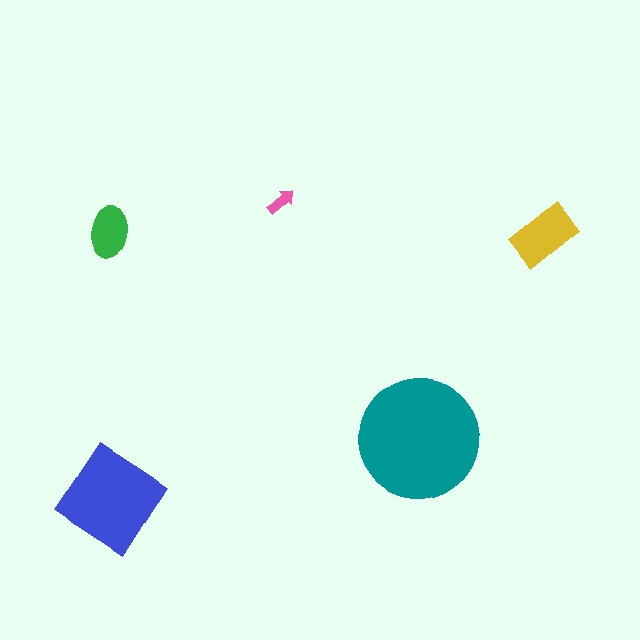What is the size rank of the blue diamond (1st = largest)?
2nd.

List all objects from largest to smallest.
The teal circle, the blue diamond, the yellow rectangle, the green ellipse, the pink arrow.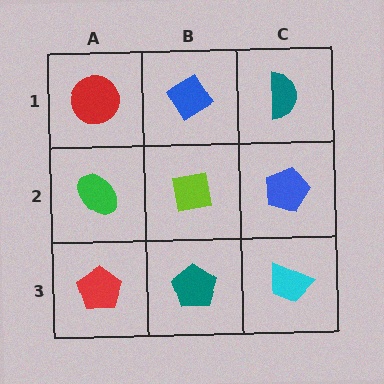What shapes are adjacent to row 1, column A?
A green ellipse (row 2, column A), a blue diamond (row 1, column B).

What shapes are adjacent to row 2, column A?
A red circle (row 1, column A), a red pentagon (row 3, column A), a lime square (row 2, column B).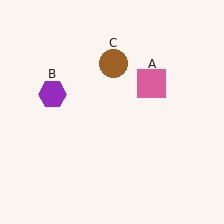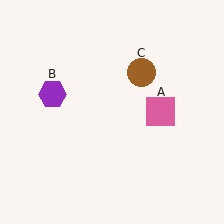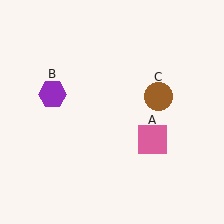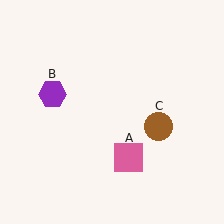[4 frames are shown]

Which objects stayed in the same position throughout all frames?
Purple hexagon (object B) remained stationary.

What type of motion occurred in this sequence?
The pink square (object A), brown circle (object C) rotated clockwise around the center of the scene.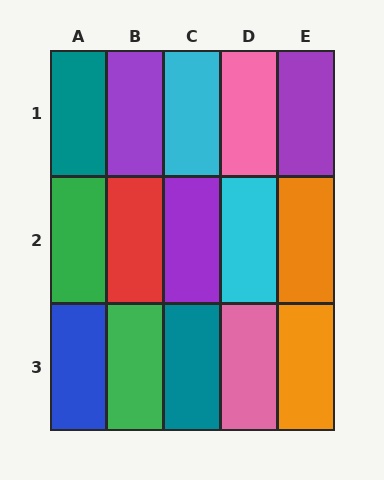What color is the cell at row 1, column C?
Cyan.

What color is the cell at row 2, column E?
Orange.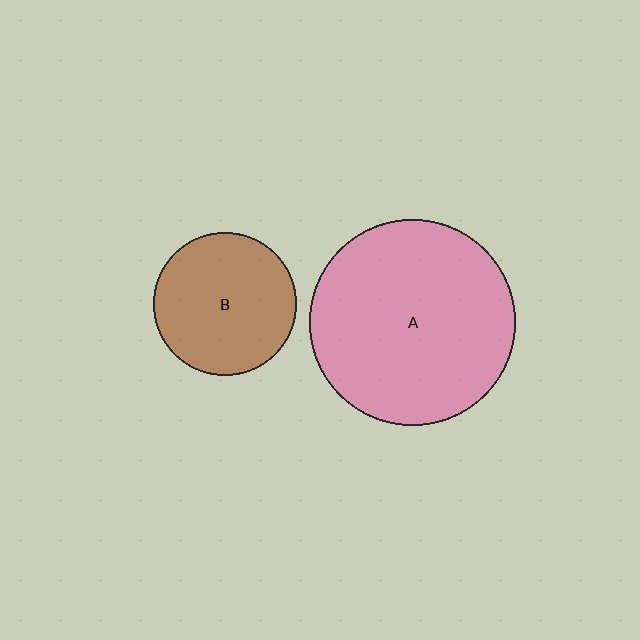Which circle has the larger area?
Circle A (pink).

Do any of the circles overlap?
No, none of the circles overlap.